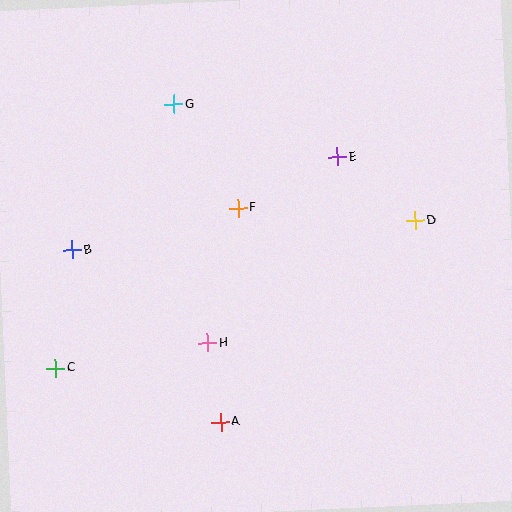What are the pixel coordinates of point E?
Point E is at (338, 157).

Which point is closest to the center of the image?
Point F at (238, 208) is closest to the center.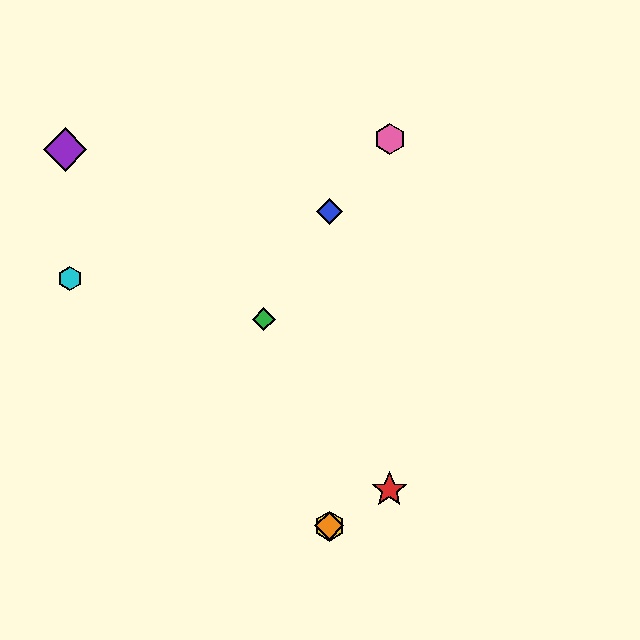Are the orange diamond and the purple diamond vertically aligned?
No, the orange diamond is at x≈329 and the purple diamond is at x≈65.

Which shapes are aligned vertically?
The blue diamond, the yellow hexagon, the orange diamond are aligned vertically.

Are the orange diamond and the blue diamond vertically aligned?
Yes, both are at x≈329.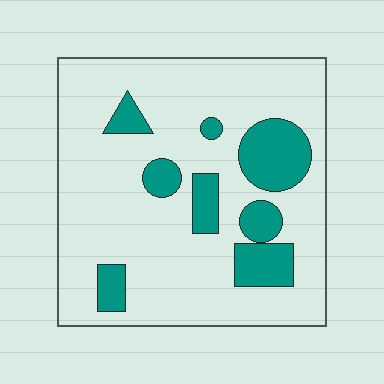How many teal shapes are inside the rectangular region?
8.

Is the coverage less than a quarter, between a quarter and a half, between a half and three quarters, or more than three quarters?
Less than a quarter.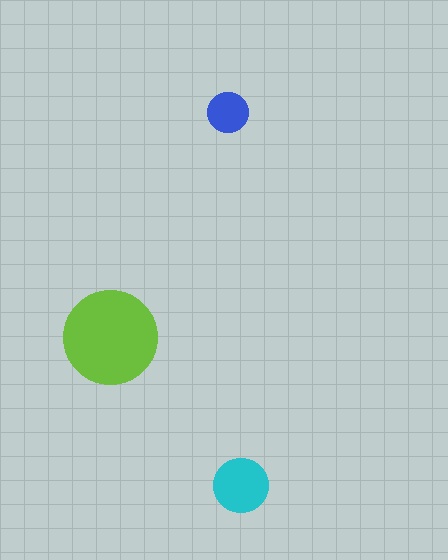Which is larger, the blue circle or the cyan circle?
The cyan one.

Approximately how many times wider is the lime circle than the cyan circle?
About 1.5 times wider.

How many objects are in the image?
There are 3 objects in the image.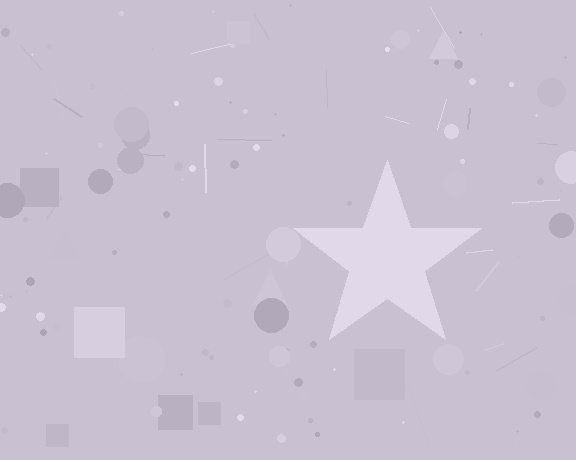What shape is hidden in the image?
A star is hidden in the image.